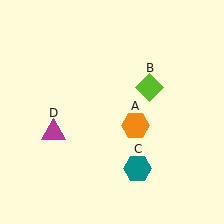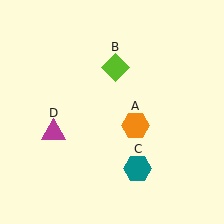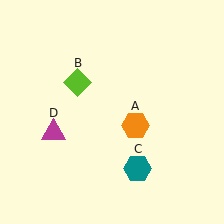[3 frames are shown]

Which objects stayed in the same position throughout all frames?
Orange hexagon (object A) and teal hexagon (object C) and magenta triangle (object D) remained stationary.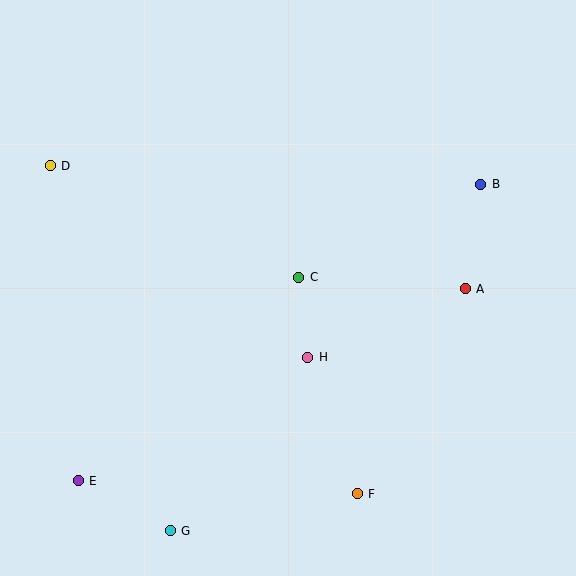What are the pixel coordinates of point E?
Point E is at (78, 481).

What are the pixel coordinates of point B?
Point B is at (481, 184).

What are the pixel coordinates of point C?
Point C is at (299, 277).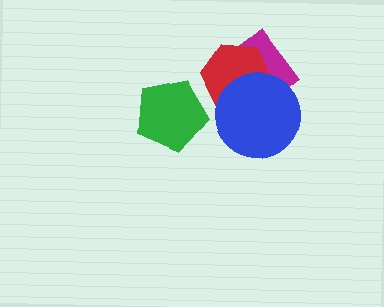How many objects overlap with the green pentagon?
0 objects overlap with the green pentagon.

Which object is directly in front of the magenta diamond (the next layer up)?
The red hexagon is directly in front of the magenta diamond.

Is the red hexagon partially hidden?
Yes, it is partially covered by another shape.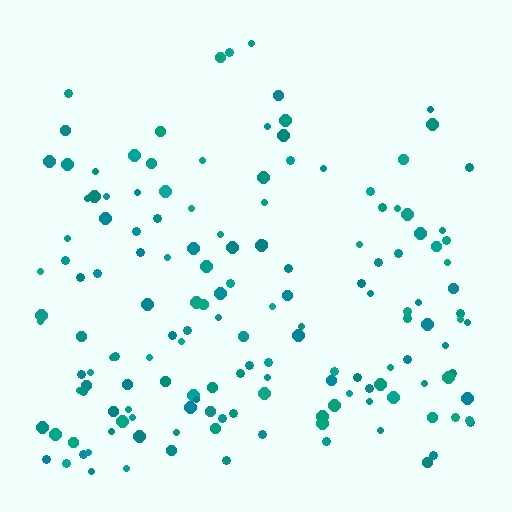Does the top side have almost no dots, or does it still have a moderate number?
Still a moderate number, just noticeably fewer than the bottom.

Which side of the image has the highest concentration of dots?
The bottom.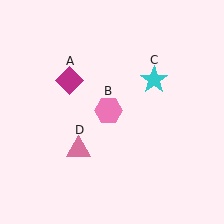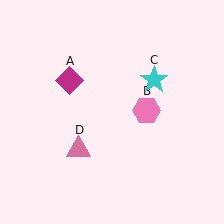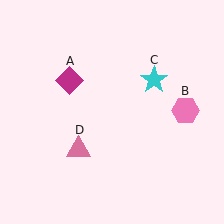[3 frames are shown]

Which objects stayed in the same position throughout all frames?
Magenta diamond (object A) and cyan star (object C) and pink triangle (object D) remained stationary.